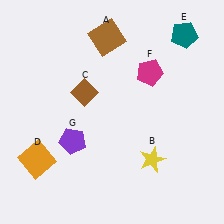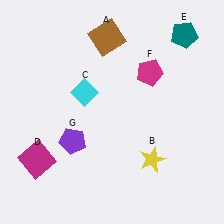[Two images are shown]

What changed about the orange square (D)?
In Image 1, D is orange. In Image 2, it changed to magenta.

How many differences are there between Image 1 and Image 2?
There are 2 differences between the two images.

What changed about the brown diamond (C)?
In Image 1, C is brown. In Image 2, it changed to cyan.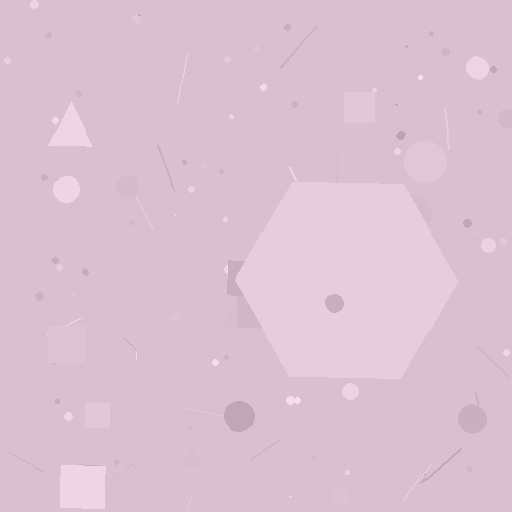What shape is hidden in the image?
A hexagon is hidden in the image.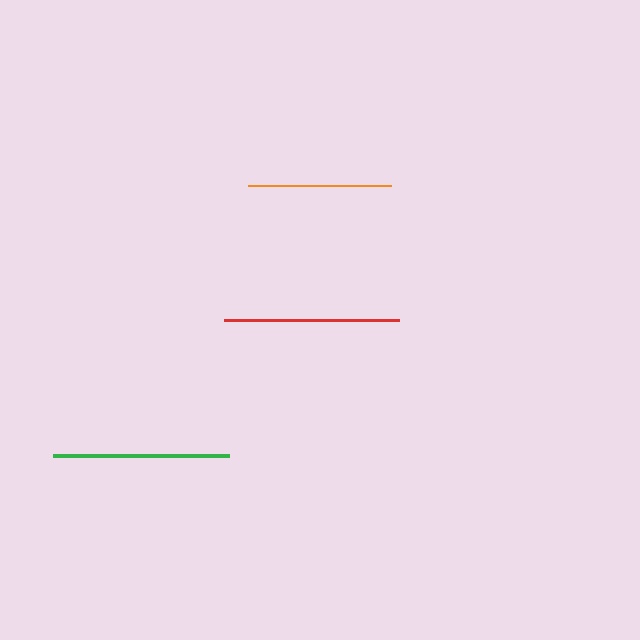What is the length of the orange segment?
The orange segment is approximately 142 pixels long.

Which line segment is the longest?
The green line is the longest at approximately 176 pixels.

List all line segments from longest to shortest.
From longest to shortest: green, red, orange.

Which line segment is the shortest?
The orange line is the shortest at approximately 142 pixels.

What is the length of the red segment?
The red segment is approximately 176 pixels long.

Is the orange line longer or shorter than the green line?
The green line is longer than the orange line.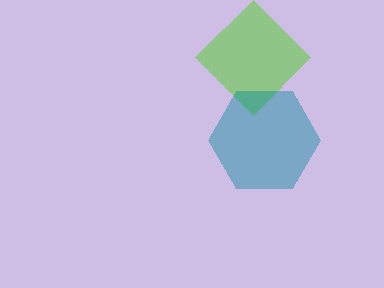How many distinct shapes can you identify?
There are 2 distinct shapes: a lime diamond, a teal hexagon.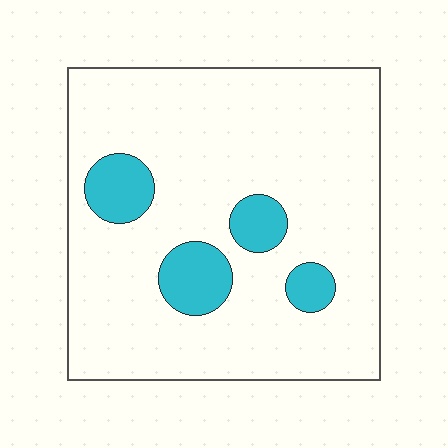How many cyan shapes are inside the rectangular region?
4.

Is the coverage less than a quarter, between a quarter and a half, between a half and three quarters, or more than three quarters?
Less than a quarter.